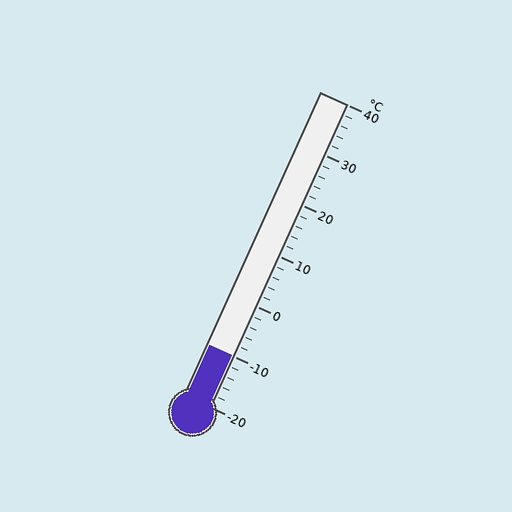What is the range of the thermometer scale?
The thermometer scale ranges from -20°C to 40°C.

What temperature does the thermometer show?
The thermometer shows approximately -10°C.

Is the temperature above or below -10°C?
The temperature is at -10°C.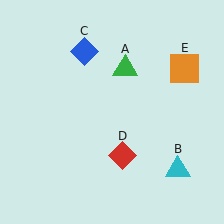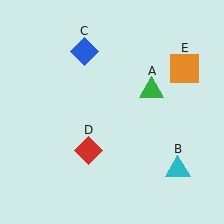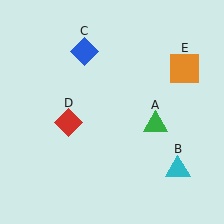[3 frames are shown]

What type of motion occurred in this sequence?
The green triangle (object A), red diamond (object D) rotated clockwise around the center of the scene.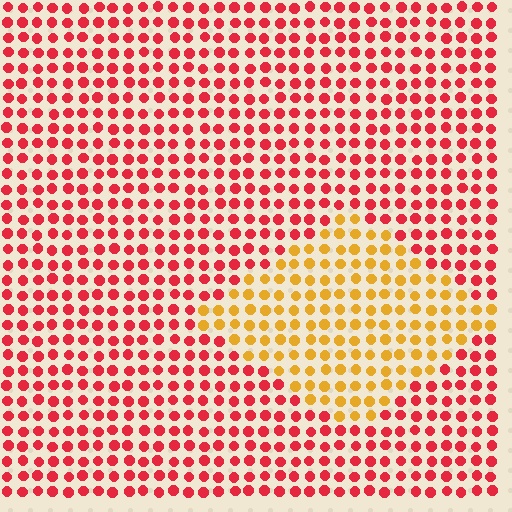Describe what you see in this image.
The image is filled with small red elements in a uniform arrangement. A diamond-shaped region is visible where the elements are tinted to a slightly different hue, forming a subtle color boundary.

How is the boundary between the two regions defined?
The boundary is defined purely by a slight shift in hue (about 49 degrees). Spacing, size, and orientation are identical on both sides.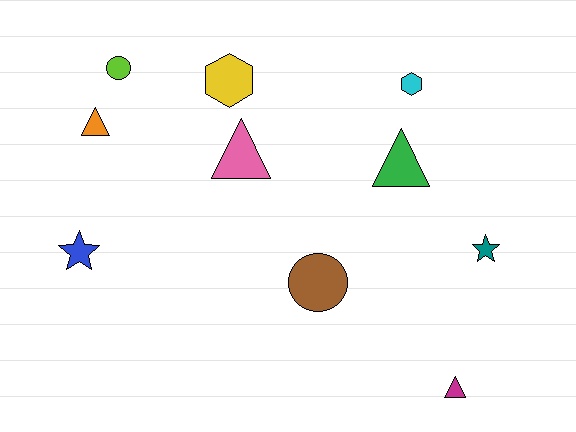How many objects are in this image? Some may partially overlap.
There are 10 objects.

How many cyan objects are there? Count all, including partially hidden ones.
There is 1 cyan object.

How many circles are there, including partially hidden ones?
There are 2 circles.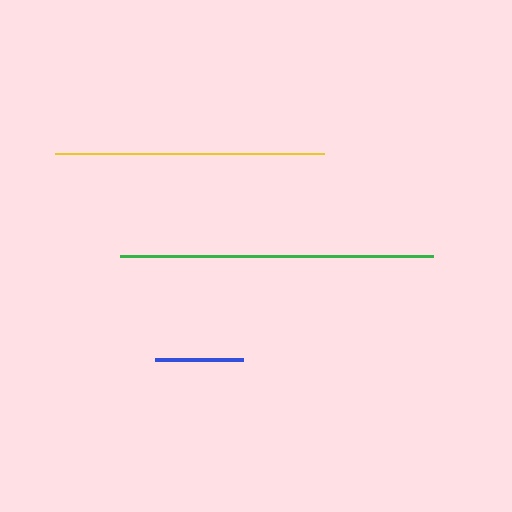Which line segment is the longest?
The green line is the longest at approximately 314 pixels.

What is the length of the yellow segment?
The yellow segment is approximately 269 pixels long.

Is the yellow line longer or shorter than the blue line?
The yellow line is longer than the blue line.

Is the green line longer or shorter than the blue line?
The green line is longer than the blue line.